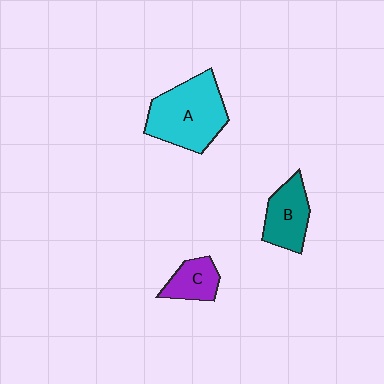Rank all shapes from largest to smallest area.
From largest to smallest: A (cyan), B (teal), C (purple).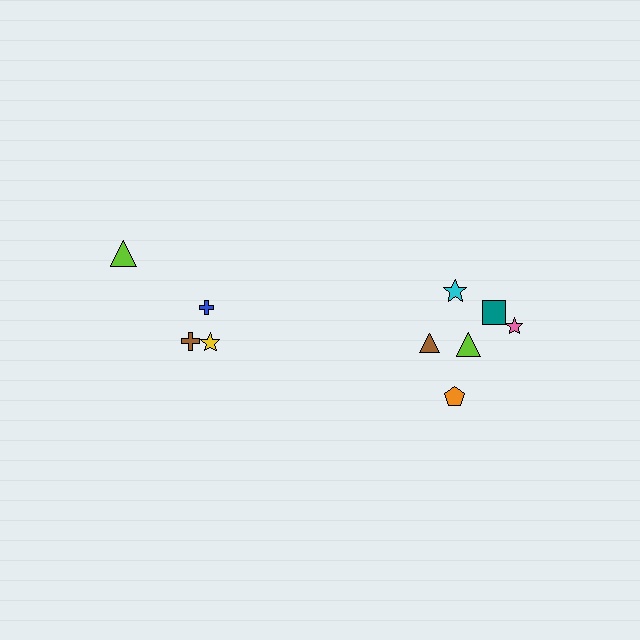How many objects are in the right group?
There are 6 objects.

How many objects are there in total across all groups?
There are 10 objects.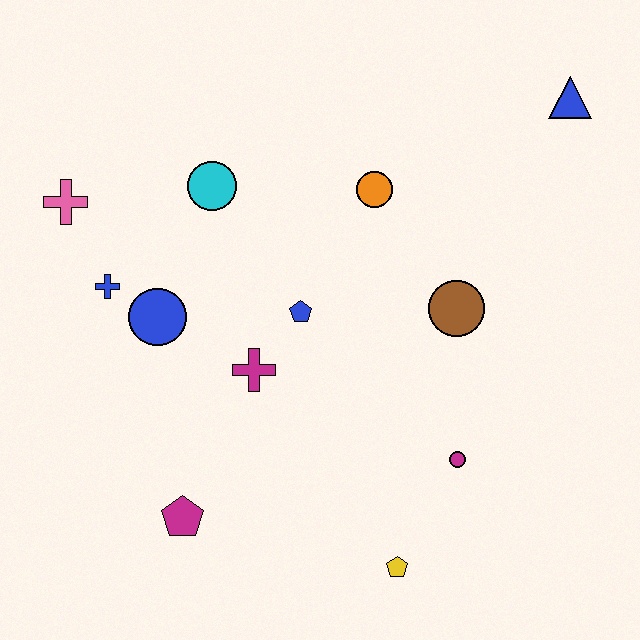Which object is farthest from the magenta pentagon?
The blue triangle is farthest from the magenta pentagon.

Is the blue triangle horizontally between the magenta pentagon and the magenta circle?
No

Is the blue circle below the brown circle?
Yes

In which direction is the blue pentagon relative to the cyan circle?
The blue pentagon is below the cyan circle.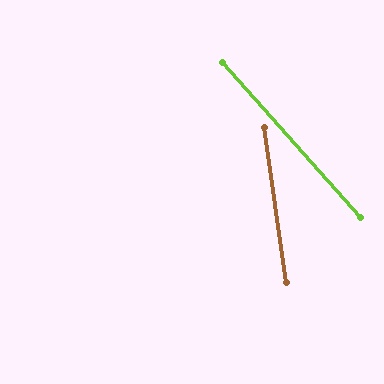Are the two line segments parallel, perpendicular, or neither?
Neither parallel nor perpendicular — they differ by about 34°.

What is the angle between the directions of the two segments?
Approximately 34 degrees.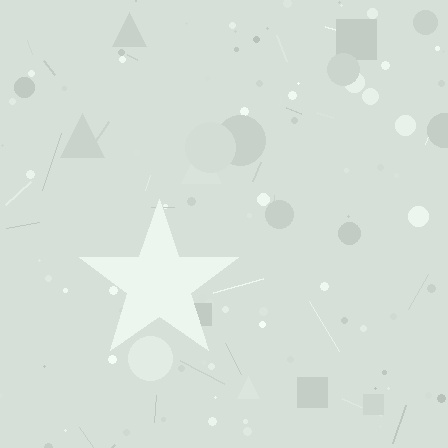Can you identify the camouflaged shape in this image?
The camouflaged shape is a star.